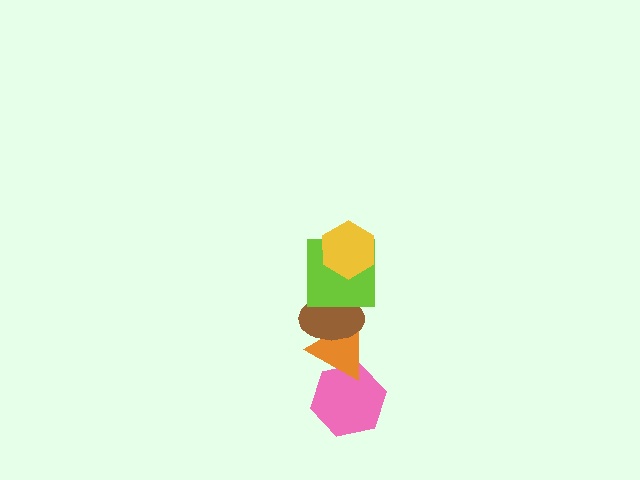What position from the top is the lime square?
The lime square is 2nd from the top.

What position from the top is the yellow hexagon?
The yellow hexagon is 1st from the top.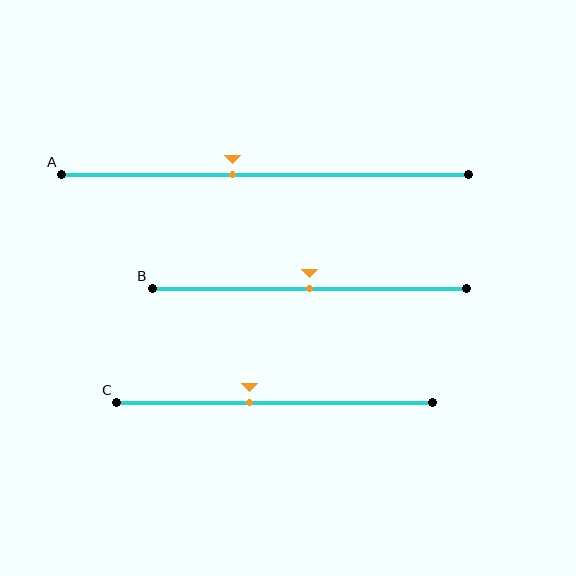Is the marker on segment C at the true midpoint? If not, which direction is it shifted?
No, the marker on segment C is shifted to the left by about 8% of the segment length.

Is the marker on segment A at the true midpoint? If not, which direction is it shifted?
No, the marker on segment A is shifted to the left by about 8% of the segment length.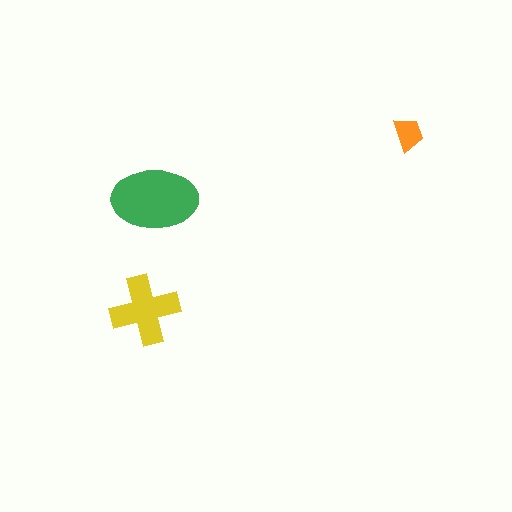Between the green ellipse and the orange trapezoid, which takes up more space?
The green ellipse.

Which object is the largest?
The green ellipse.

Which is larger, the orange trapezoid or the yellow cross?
The yellow cross.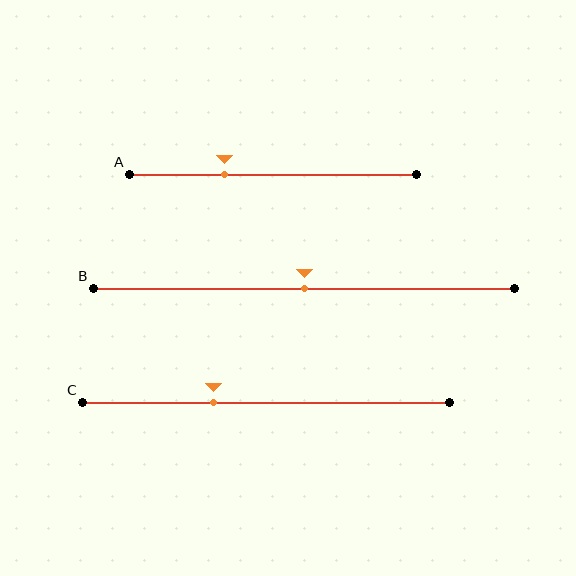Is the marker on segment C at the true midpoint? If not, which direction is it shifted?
No, the marker on segment C is shifted to the left by about 14% of the segment length.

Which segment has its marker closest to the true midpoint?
Segment B has its marker closest to the true midpoint.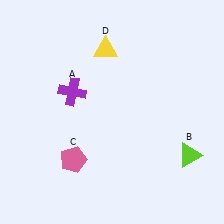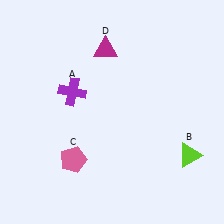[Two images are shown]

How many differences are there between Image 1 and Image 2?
There is 1 difference between the two images.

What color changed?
The triangle (D) changed from yellow in Image 1 to magenta in Image 2.